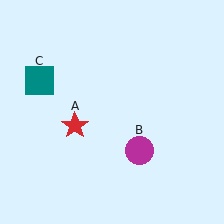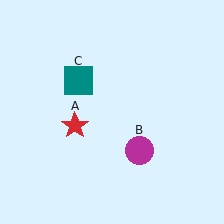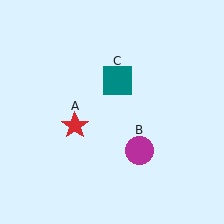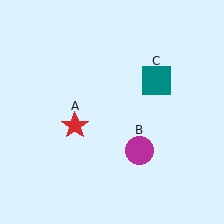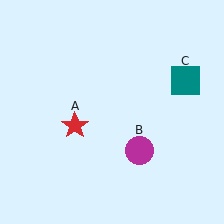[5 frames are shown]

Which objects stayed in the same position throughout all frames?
Red star (object A) and magenta circle (object B) remained stationary.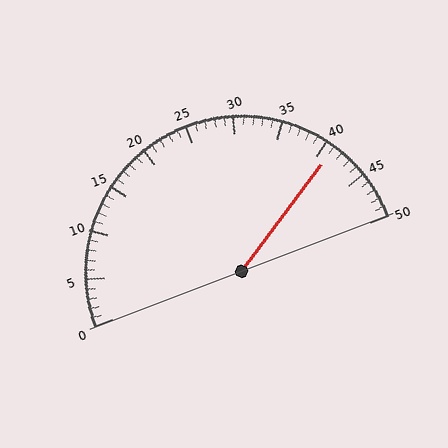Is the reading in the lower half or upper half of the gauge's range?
The reading is in the upper half of the range (0 to 50).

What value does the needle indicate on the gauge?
The needle indicates approximately 41.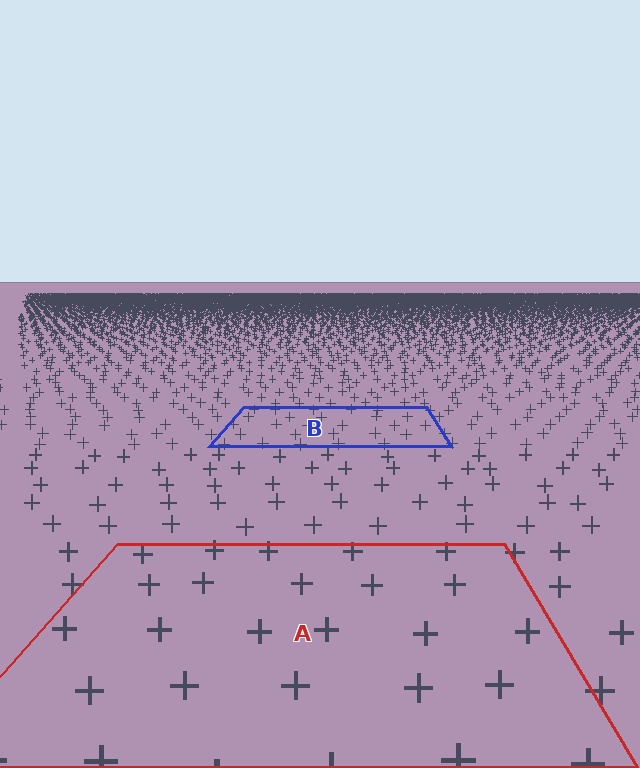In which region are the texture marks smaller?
The texture marks are smaller in region B, because it is farther away.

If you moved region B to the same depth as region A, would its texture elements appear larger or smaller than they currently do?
They would appear larger. At a closer depth, the same texture elements are projected at a bigger on-screen size.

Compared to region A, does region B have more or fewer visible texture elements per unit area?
Region B has more texture elements per unit area — they are packed more densely because it is farther away.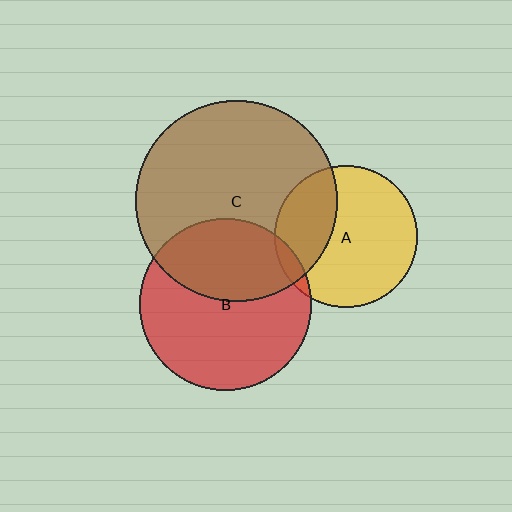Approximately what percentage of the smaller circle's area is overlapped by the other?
Approximately 30%.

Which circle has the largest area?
Circle C (brown).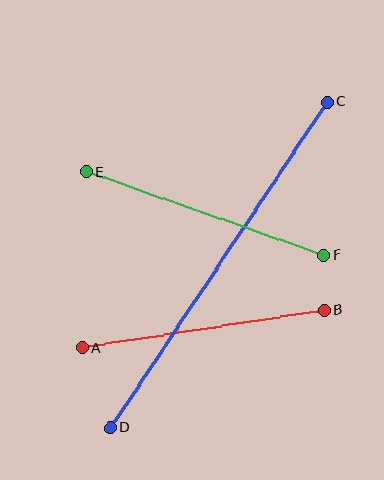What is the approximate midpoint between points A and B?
The midpoint is at approximately (203, 329) pixels.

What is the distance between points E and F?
The distance is approximately 252 pixels.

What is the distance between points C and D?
The distance is approximately 391 pixels.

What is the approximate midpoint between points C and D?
The midpoint is at approximately (219, 265) pixels.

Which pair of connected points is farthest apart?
Points C and D are farthest apart.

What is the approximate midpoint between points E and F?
The midpoint is at approximately (205, 213) pixels.